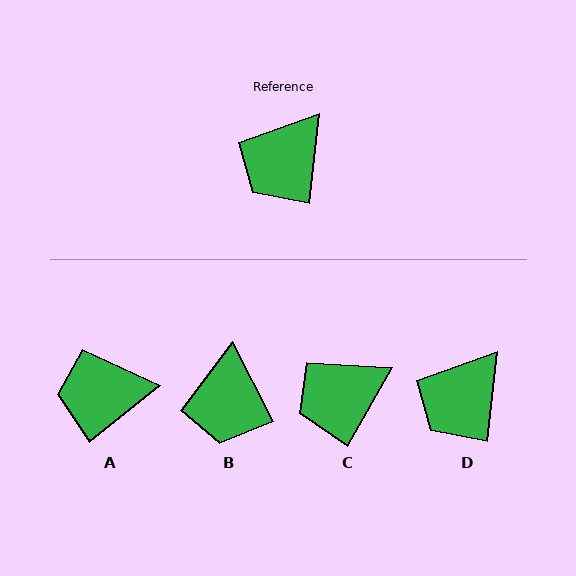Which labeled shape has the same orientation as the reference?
D.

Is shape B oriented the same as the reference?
No, it is off by about 33 degrees.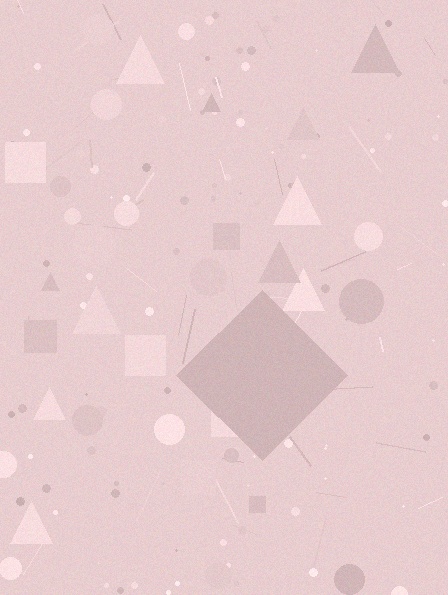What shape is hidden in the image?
A diamond is hidden in the image.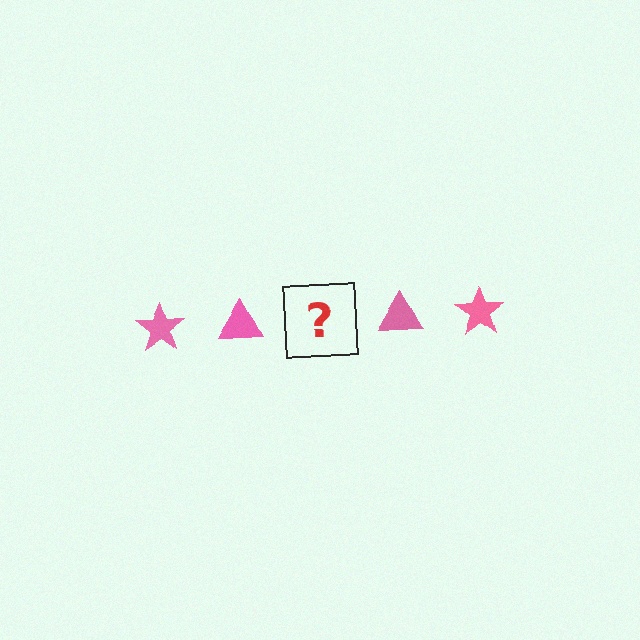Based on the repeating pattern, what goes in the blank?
The blank should be a pink star.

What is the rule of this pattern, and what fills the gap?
The rule is that the pattern cycles through star, triangle shapes in pink. The gap should be filled with a pink star.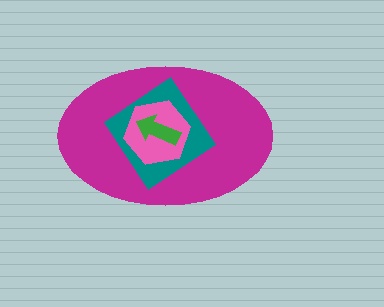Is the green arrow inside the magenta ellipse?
Yes.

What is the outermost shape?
The magenta ellipse.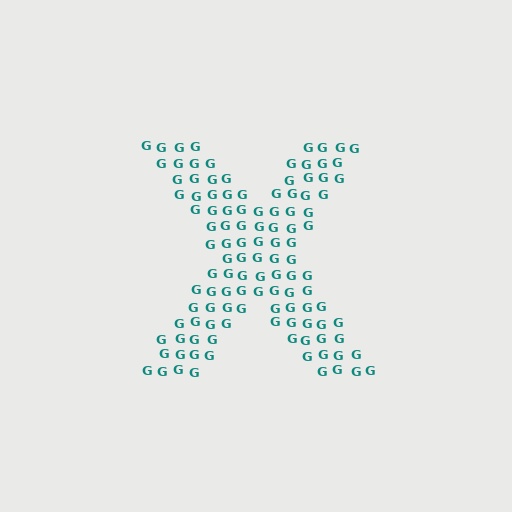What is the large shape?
The large shape is the letter X.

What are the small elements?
The small elements are letter G's.